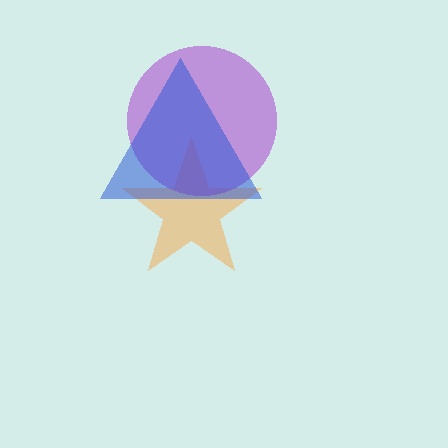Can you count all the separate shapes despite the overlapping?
Yes, there are 3 separate shapes.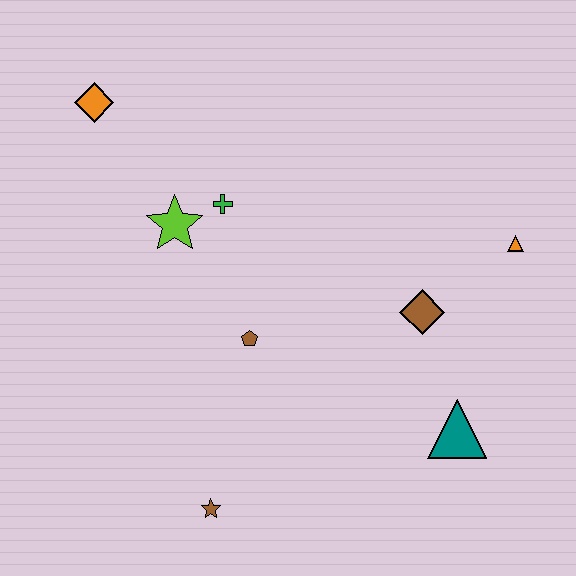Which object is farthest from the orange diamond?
The teal triangle is farthest from the orange diamond.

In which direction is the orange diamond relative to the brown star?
The orange diamond is above the brown star.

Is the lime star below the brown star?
No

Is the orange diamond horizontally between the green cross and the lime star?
No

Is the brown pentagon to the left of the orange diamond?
No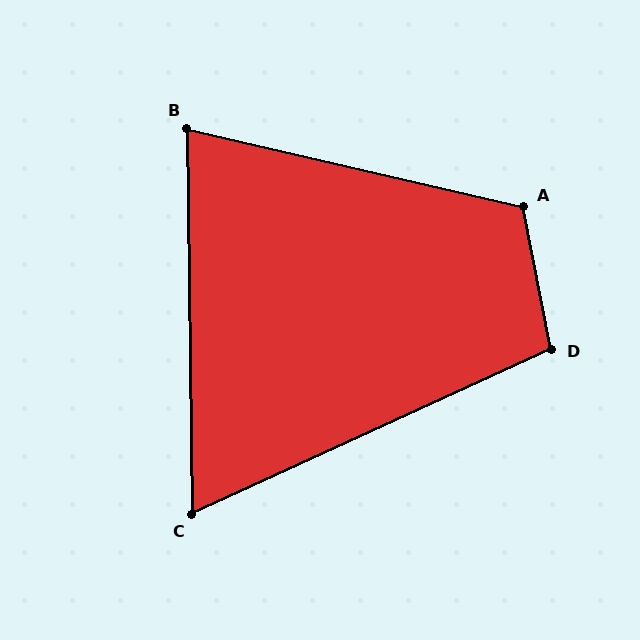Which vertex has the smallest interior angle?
C, at approximately 66 degrees.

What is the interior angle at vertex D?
Approximately 104 degrees (obtuse).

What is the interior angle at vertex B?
Approximately 76 degrees (acute).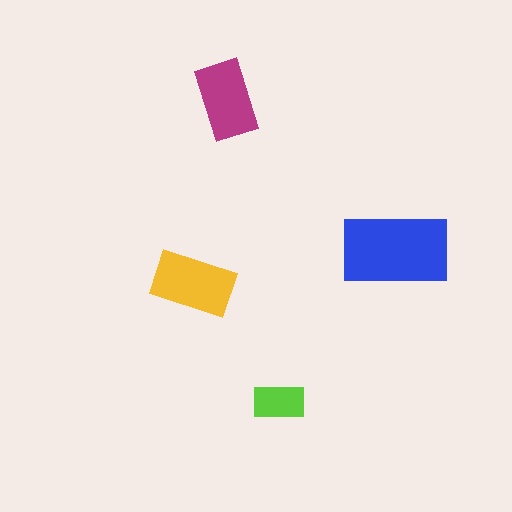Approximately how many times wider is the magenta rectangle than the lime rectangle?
About 1.5 times wider.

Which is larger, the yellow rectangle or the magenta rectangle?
The yellow one.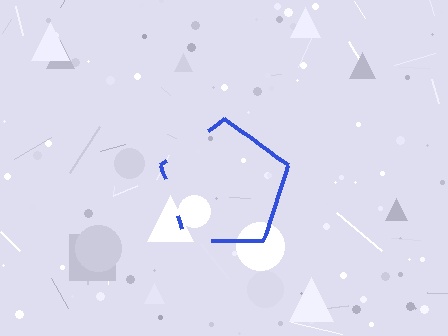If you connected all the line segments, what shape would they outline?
They would outline a pentagon.